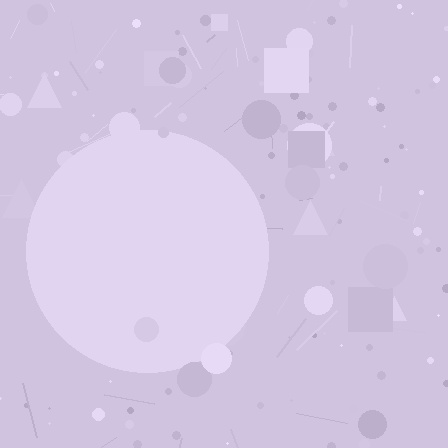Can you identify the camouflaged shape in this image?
The camouflaged shape is a circle.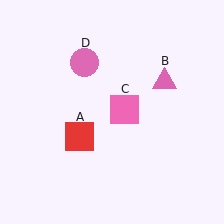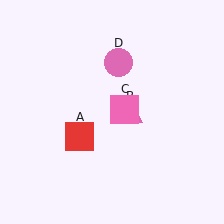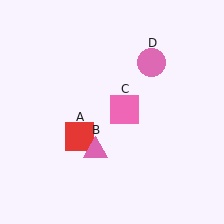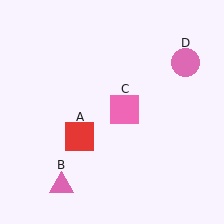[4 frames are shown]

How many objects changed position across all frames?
2 objects changed position: pink triangle (object B), pink circle (object D).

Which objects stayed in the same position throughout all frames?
Red square (object A) and pink square (object C) remained stationary.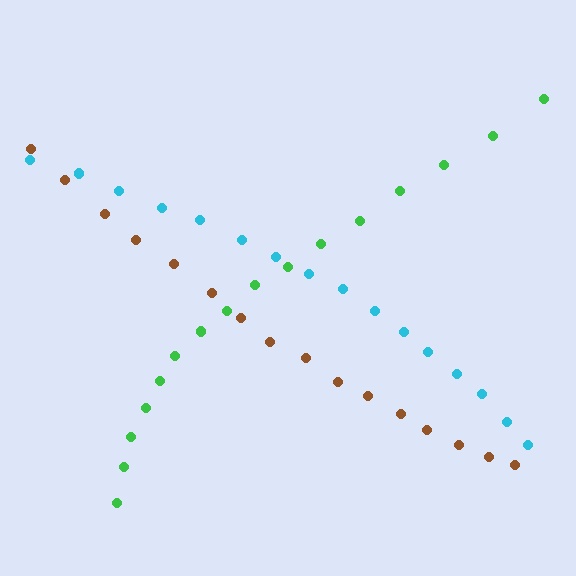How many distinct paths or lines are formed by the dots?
There are 3 distinct paths.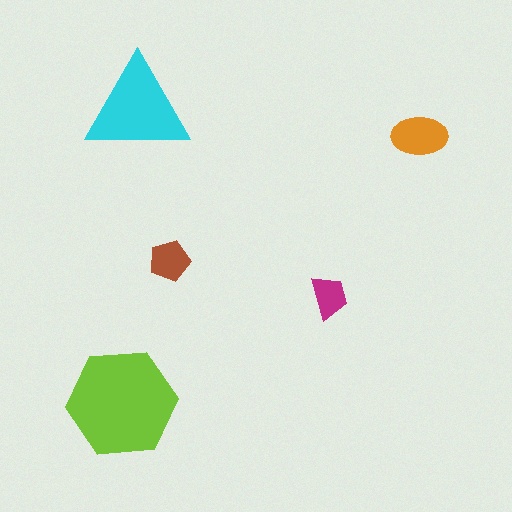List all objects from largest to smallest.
The lime hexagon, the cyan triangle, the orange ellipse, the brown pentagon, the magenta trapezoid.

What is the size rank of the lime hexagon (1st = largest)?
1st.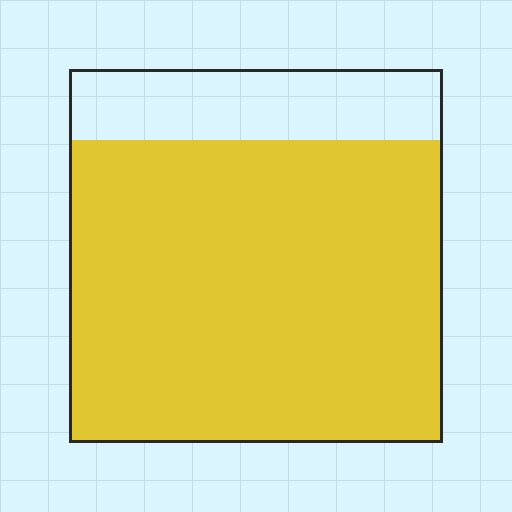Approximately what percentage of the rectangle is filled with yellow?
Approximately 80%.